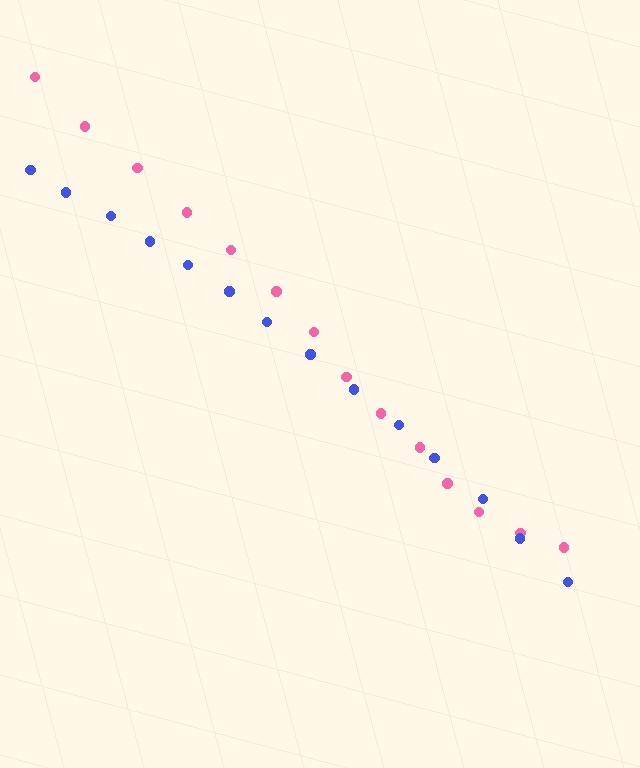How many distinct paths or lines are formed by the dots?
There are 2 distinct paths.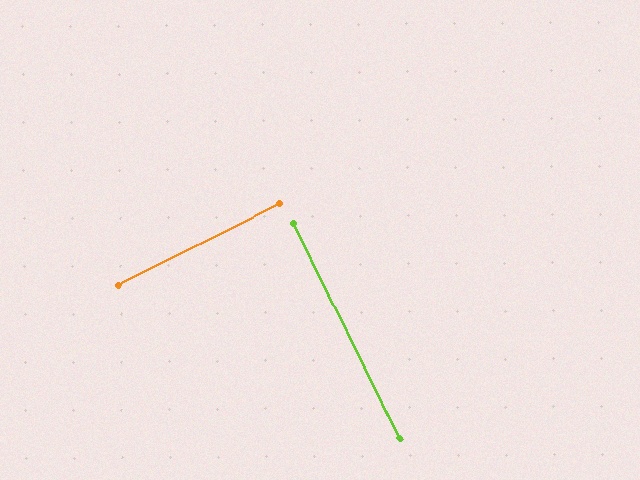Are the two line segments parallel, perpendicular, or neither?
Perpendicular — they meet at approximately 90°.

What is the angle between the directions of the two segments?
Approximately 90 degrees.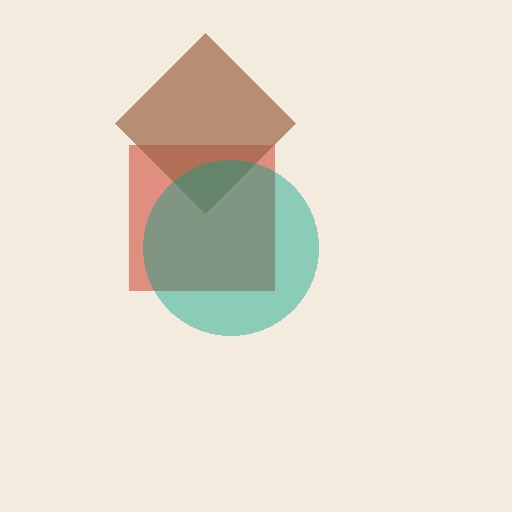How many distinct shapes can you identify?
There are 3 distinct shapes: a red square, a brown diamond, a teal circle.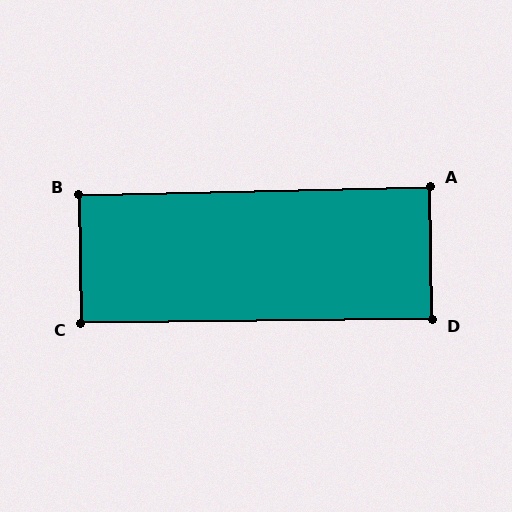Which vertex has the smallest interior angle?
A, at approximately 90 degrees.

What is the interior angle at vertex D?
Approximately 90 degrees (approximately right).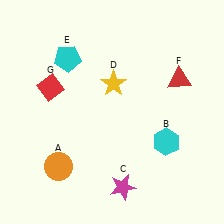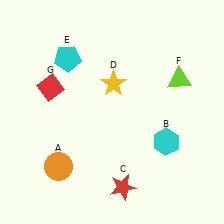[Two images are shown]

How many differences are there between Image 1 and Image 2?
There are 2 differences between the two images.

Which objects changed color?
C changed from magenta to red. F changed from red to lime.